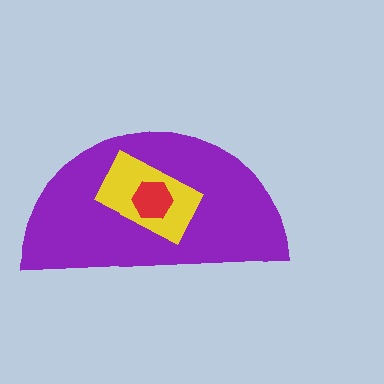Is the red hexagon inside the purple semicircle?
Yes.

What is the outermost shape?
The purple semicircle.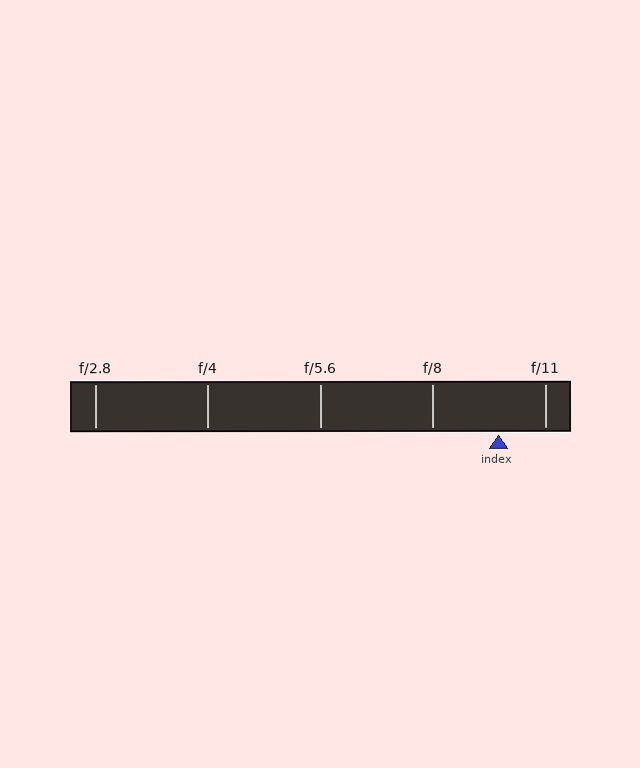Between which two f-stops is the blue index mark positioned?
The index mark is between f/8 and f/11.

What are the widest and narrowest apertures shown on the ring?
The widest aperture shown is f/2.8 and the narrowest is f/11.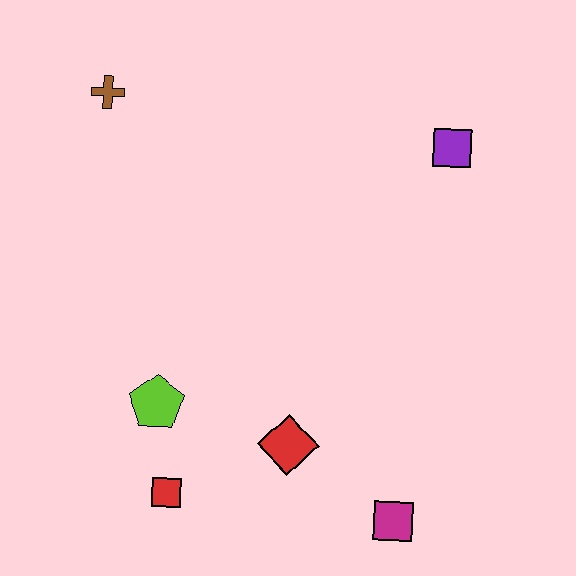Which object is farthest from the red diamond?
The brown cross is farthest from the red diamond.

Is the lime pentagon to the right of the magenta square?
No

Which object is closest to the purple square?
The red diamond is closest to the purple square.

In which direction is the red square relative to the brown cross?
The red square is below the brown cross.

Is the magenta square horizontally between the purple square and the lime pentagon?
Yes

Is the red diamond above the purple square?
No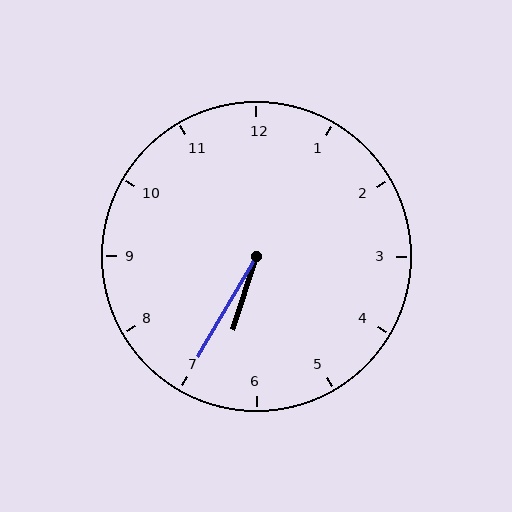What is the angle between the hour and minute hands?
Approximately 12 degrees.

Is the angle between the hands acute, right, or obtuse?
It is acute.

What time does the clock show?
6:35.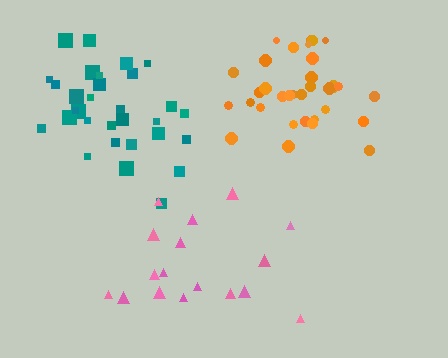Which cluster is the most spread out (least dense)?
Pink.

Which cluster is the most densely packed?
Teal.